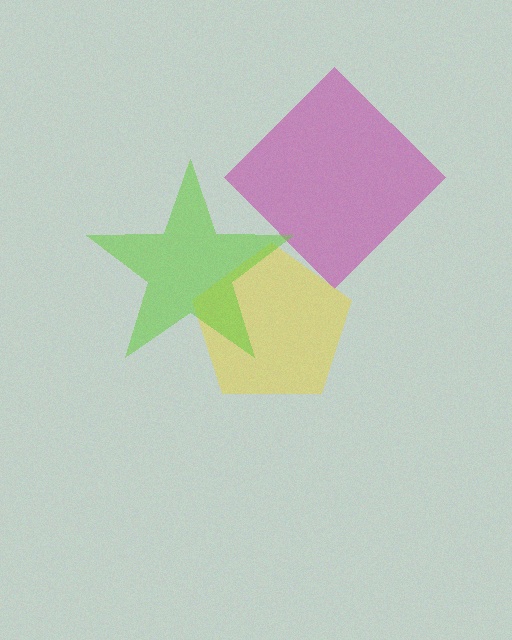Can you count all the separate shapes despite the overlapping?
Yes, there are 3 separate shapes.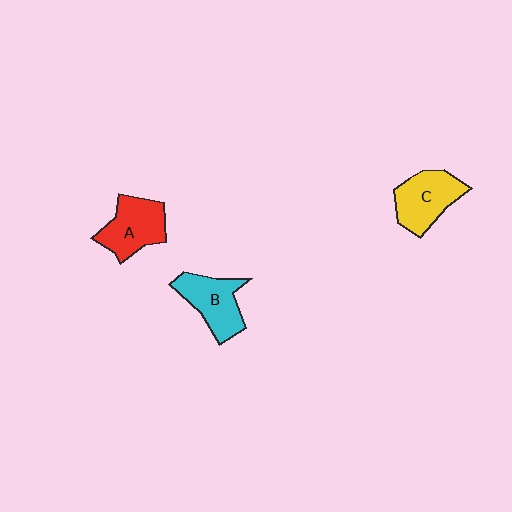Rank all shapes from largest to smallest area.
From largest to smallest: C (yellow), A (red), B (cyan).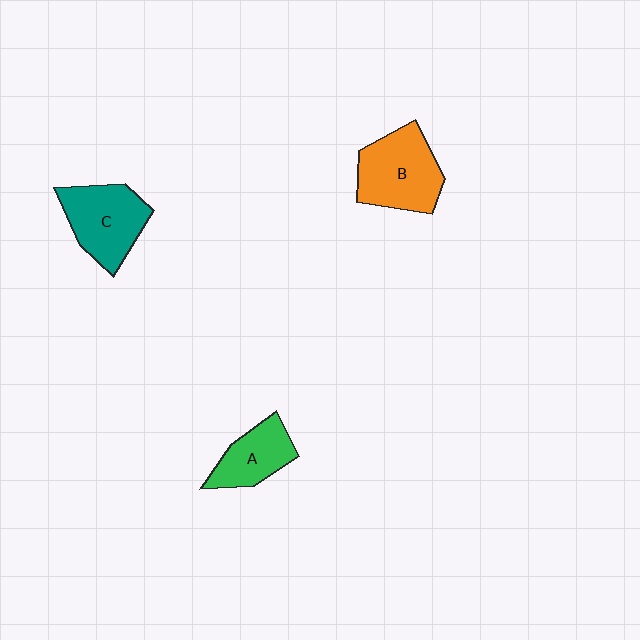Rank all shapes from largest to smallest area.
From largest to smallest: B (orange), C (teal), A (green).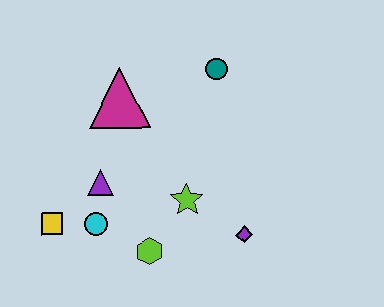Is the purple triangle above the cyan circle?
Yes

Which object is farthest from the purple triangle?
The teal circle is farthest from the purple triangle.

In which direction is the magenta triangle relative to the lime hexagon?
The magenta triangle is above the lime hexagon.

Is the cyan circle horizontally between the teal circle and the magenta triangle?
No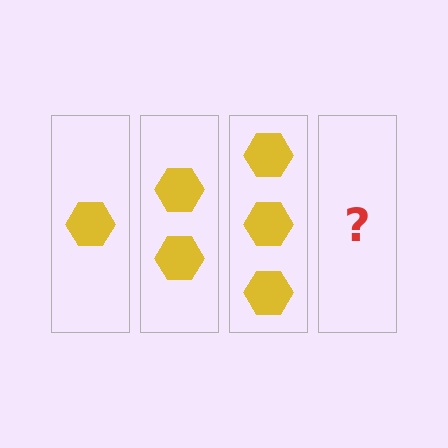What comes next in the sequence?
The next element should be 4 hexagons.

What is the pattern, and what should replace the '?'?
The pattern is that each step adds one more hexagon. The '?' should be 4 hexagons.